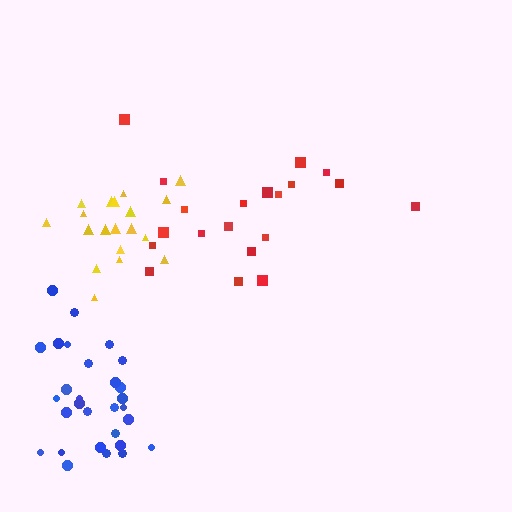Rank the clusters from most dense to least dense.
yellow, blue, red.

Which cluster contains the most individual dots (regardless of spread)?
Blue (29).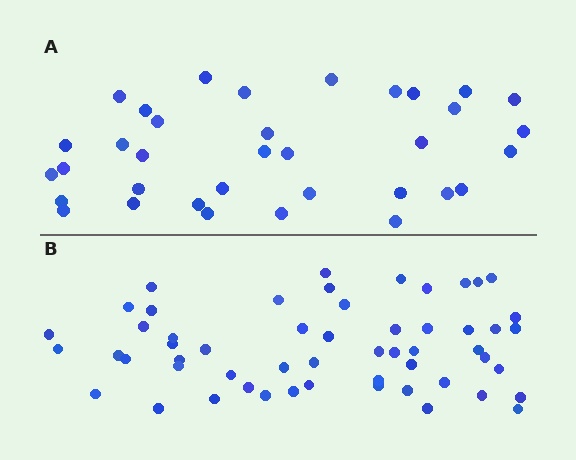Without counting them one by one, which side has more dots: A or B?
Region B (the bottom region) has more dots.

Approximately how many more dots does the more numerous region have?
Region B has approximately 20 more dots than region A.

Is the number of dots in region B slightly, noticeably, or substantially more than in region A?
Region B has substantially more. The ratio is roughly 1.6 to 1.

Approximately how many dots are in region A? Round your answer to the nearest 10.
About 40 dots. (The exact count is 35, which rounds to 40.)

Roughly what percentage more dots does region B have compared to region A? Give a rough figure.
About 55% more.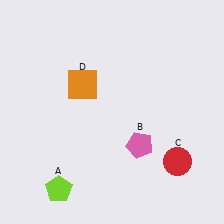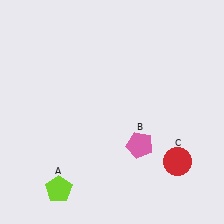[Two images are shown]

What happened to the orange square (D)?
The orange square (D) was removed in Image 2. It was in the top-left area of Image 1.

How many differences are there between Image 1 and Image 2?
There is 1 difference between the two images.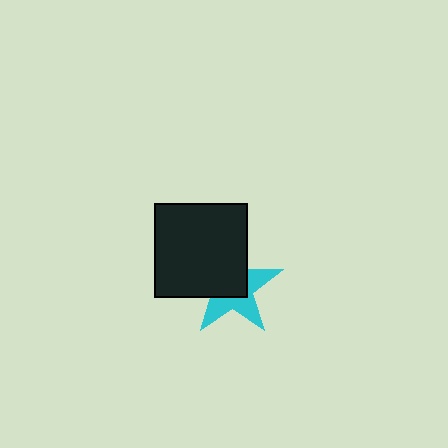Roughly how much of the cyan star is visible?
About half of it is visible (roughly 47%).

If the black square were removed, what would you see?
You would see the complete cyan star.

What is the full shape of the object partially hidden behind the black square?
The partially hidden object is a cyan star.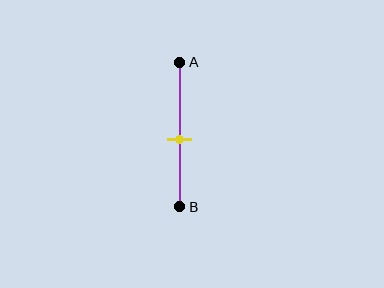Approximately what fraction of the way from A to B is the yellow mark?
The yellow mark is approximately 55% of the way from A to B.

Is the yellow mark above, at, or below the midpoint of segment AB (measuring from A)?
The yellow mark is below the midpoint of segment AB.